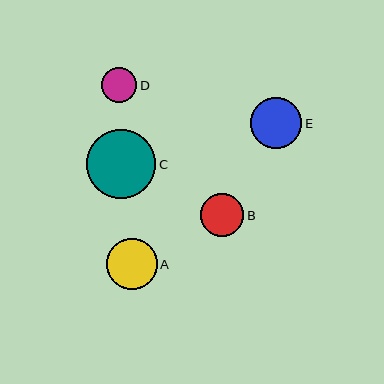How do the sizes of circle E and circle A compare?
Circle E and circle A are approximately the same size.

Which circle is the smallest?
Circle D is the smallest with a size of approximately 35 pixels.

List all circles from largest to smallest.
From largest to smallest: C, E, A, B, D.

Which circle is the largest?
Circle C is the largest with a size of approximately 69 pixels.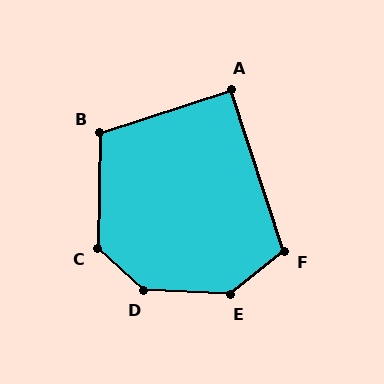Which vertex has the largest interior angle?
D, at approximately 140 degrees.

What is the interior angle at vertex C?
Approximately 132 degrees (obtuse).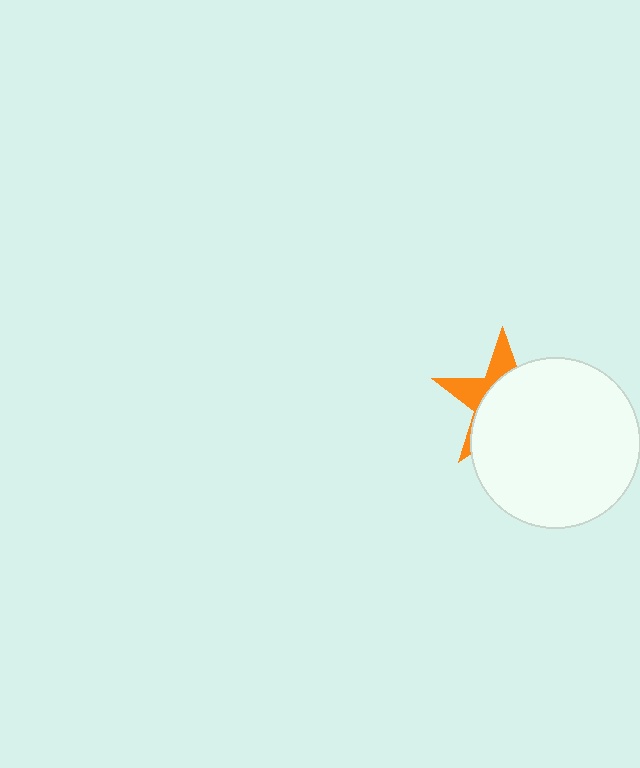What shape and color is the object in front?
The object in front is a white circle.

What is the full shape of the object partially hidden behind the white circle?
The partially hidden object is an orange star.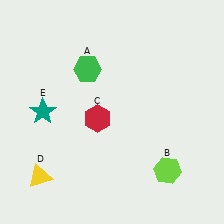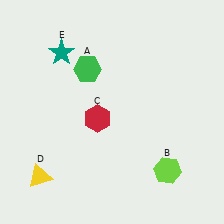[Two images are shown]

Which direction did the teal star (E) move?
The teal star (E) moved up.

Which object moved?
The teal star (E) moved up.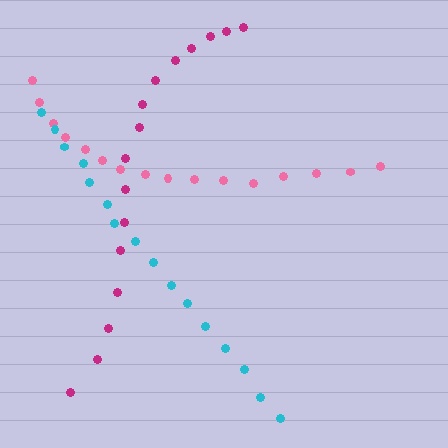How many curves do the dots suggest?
There are 3 distinct paths.